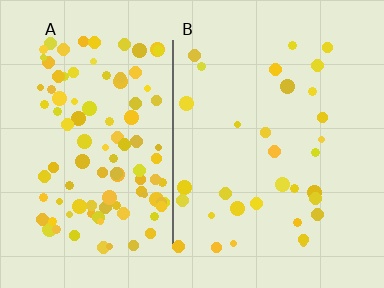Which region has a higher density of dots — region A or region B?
A (the left).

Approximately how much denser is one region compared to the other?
Approximately 3.3× — region A over region B.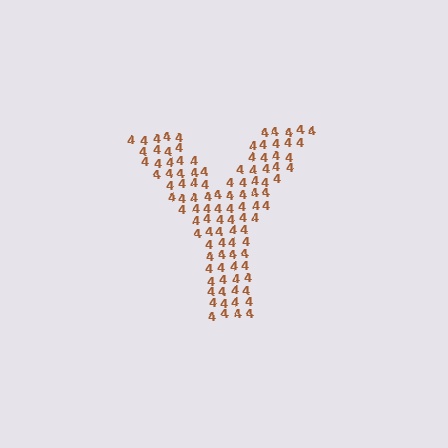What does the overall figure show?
The overall figure shows the letter Y.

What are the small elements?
The small elements are digit 4's.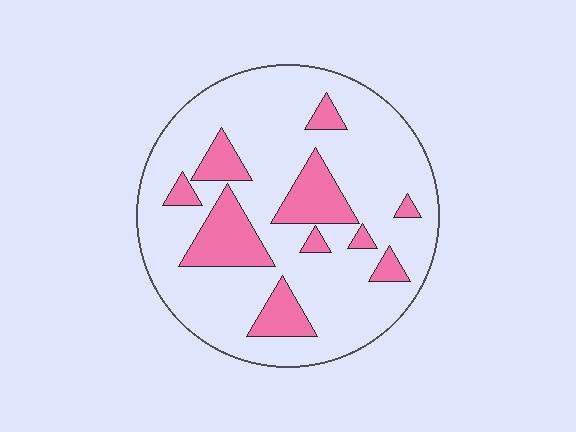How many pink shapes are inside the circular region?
10.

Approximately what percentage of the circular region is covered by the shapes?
Approximately 20%.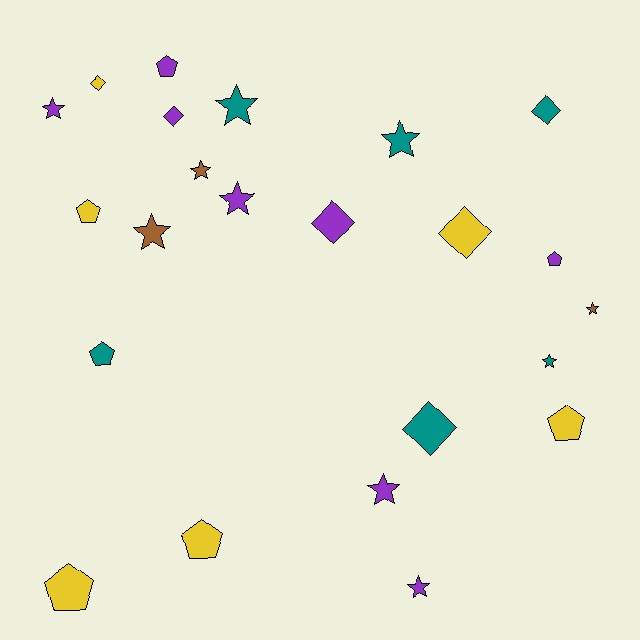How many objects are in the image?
There are 23 objects.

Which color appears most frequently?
Purple, with 8 objects.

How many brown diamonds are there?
There are no brown diamonds.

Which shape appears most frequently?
Star, with 10 objects.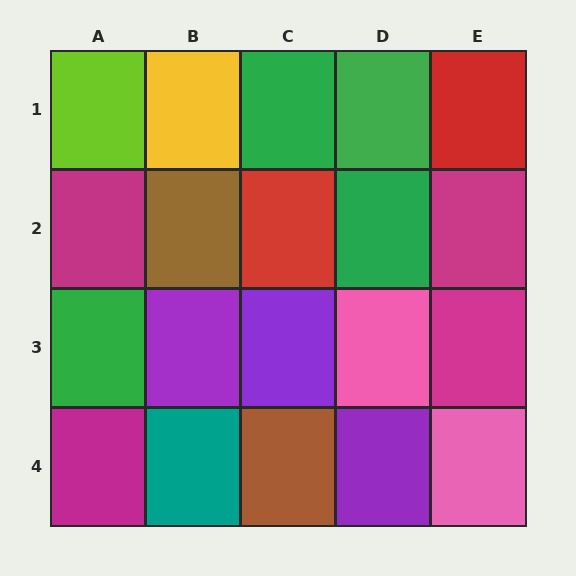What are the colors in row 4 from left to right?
Magenta, teal, brown, purple, pink.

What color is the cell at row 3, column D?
Pink.